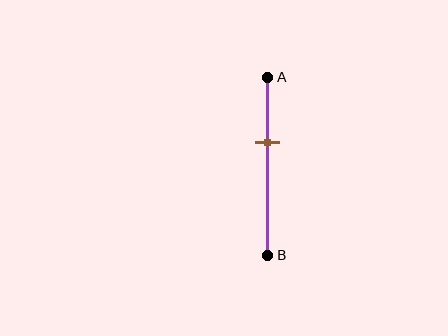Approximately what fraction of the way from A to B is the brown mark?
The brown mark is approximately 35% of the way from A to B.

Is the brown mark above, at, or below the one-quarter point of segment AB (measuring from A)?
The brown mark is below the one-quarter point of segment AB.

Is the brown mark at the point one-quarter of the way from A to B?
No, the mark is at about 35% from A, not at the 25% one-quarter point.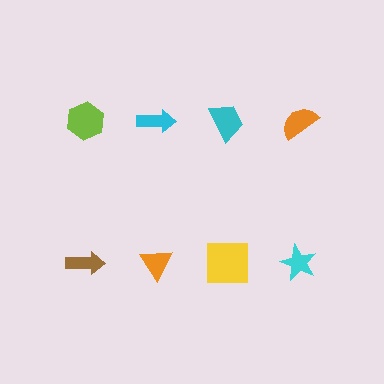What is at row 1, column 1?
A lime hexagon.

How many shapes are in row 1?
4 shapes.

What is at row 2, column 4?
A cyan star.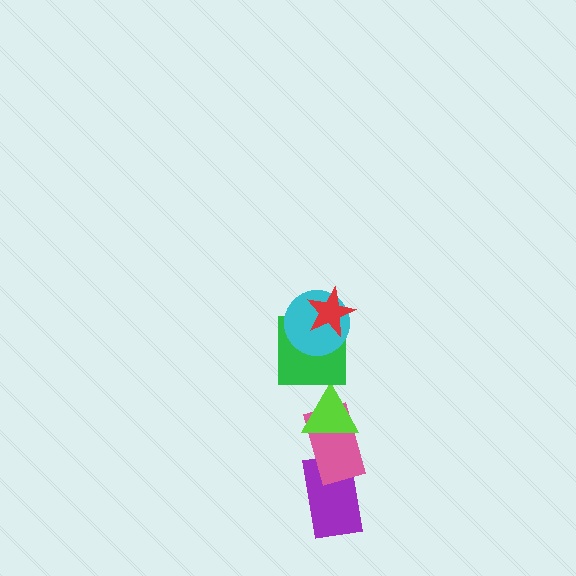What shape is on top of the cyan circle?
The red star is on top of the cyan circle.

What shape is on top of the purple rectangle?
The pink rectangle is on top of the purple rectangle.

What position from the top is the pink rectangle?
The pink rectangle is 5th from the top.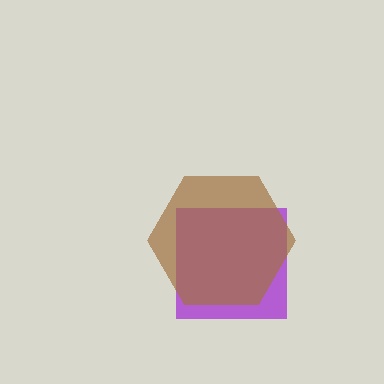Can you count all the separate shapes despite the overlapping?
Yes, there are 2 separate shapes.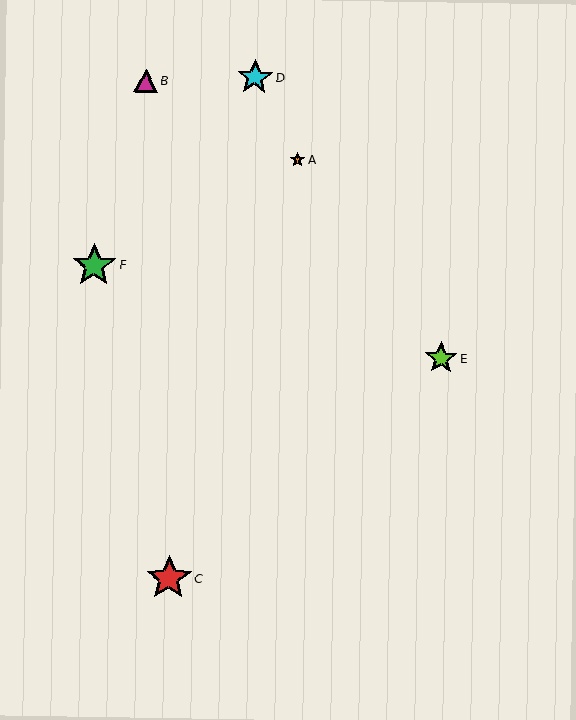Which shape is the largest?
The red star (labeled C) is the largest.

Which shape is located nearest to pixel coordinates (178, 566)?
The red star (labeled C) at (169, 578) is nearest to that location.